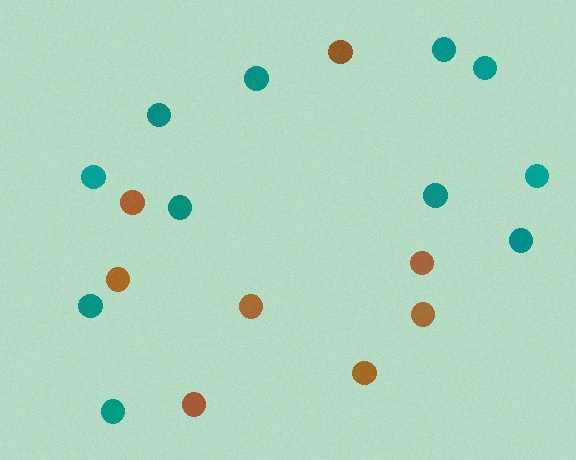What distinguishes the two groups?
There are 2 groups: one group of brown circles (8) and one group of teal circles (11).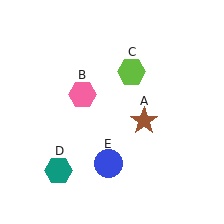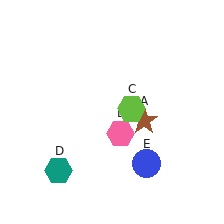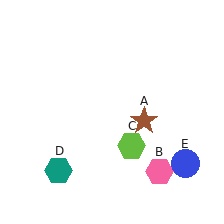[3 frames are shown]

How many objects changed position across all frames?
3 objects changed position: pink hexagon (object B), lime hexagon (object C), blue circle (object E).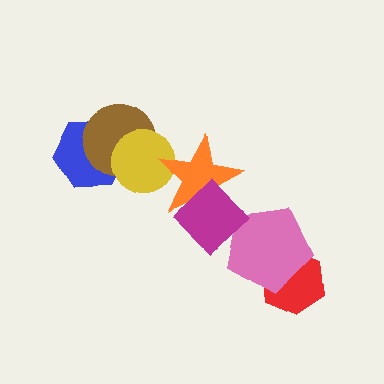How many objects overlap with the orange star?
2 objects overlap with the orange star.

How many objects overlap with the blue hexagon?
2 objects overlap with the blue hexagon.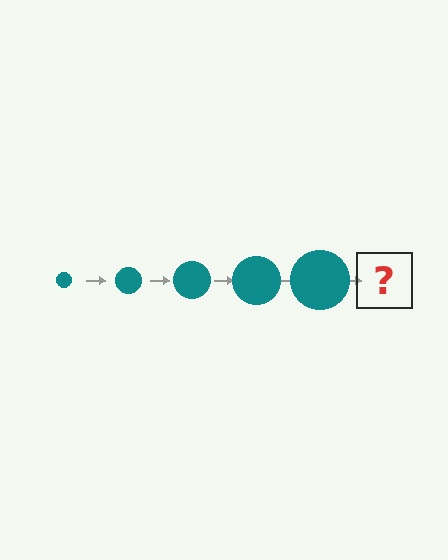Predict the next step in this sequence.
The next step is a teal circle, larger than the previous one.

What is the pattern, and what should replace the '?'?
The pattern is that the circle gets progressively larger each step. The '?' should be a teal circle, larger than the previous one.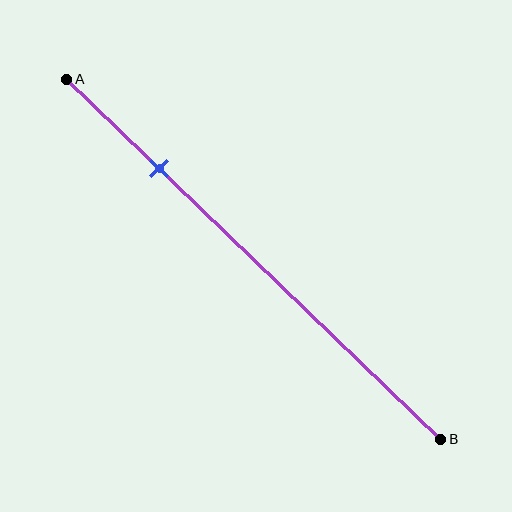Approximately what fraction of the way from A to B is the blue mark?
The blue mark is approximately 25% of the way from A to B.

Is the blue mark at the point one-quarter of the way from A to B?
Yes, the mark is approximately at the one-quarter point.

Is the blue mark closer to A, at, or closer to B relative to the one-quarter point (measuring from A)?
The blue mark is approximately at the one-quarter point of segment AB.